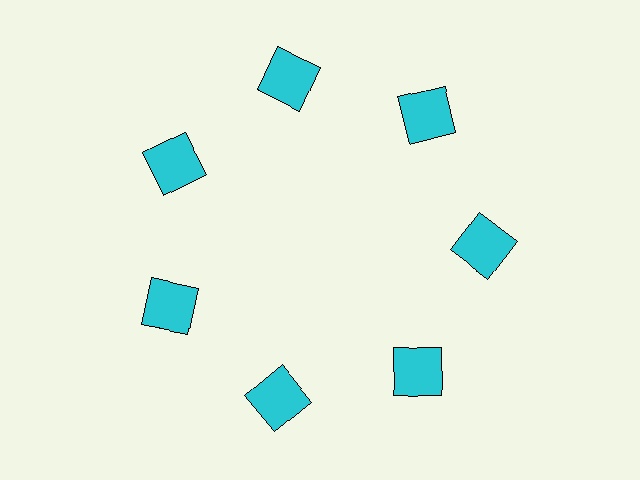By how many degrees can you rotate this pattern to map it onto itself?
The pattern maps onto itself every 51 degrees of rotation.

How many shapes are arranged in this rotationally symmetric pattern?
There are 7 shapes, arranged in 7 groups of 1.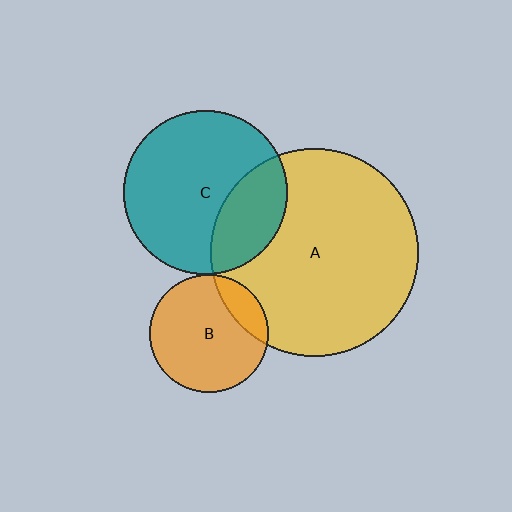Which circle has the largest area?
Circle A (yellow).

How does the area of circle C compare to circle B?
Approximately 1.9 times.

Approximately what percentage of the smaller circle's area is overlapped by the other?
Approximately 5%.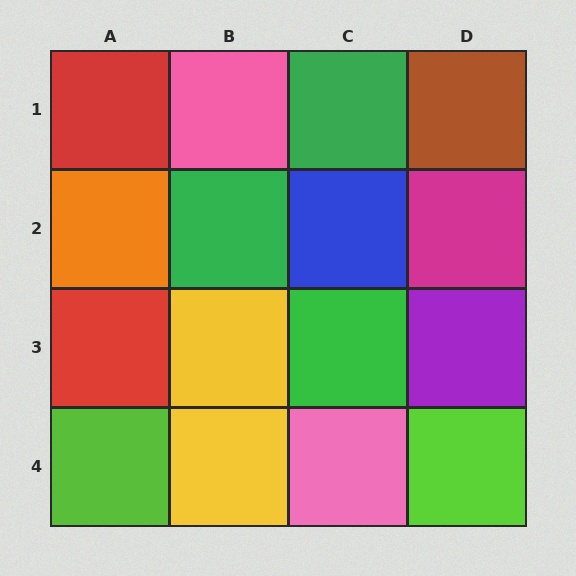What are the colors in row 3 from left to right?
Red, yellow, green, purple.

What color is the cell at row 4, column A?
Lime.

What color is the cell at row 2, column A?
Orange.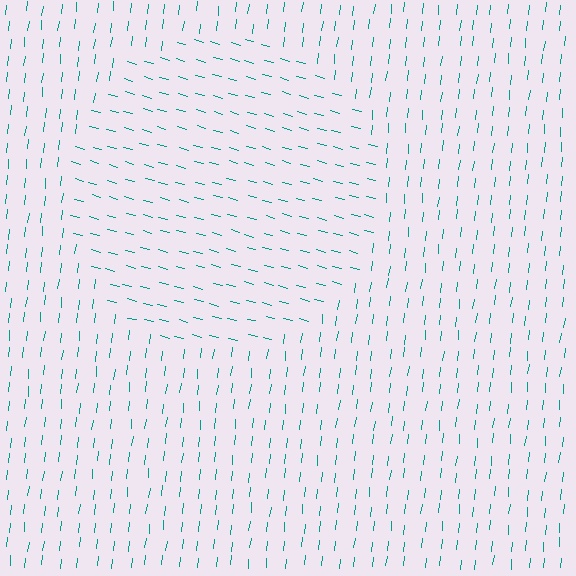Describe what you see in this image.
The image is filled with small teal line segments. A circle region in the image has lines oriented differently from the surrounding lines, creating a visible texture boundary.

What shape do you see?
I see a circle.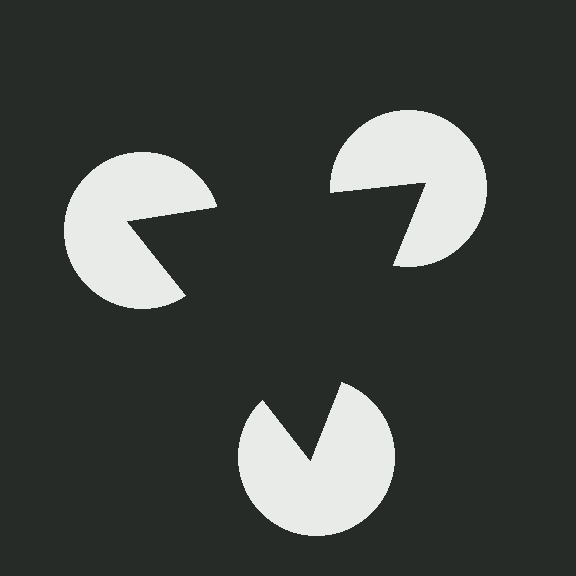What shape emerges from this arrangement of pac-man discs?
An illusory triangle — its edges are inferred from the aligned wedge cuts in the pac-man discs, not physically drawn.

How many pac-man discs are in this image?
There are 3 — one at each vertex of the illusory triangle.